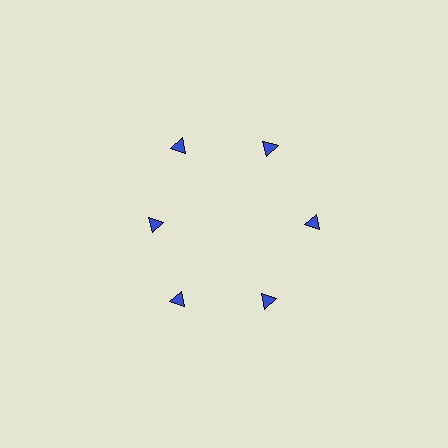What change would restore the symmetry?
The symmetry would be restored by moving it outward, back onto the ring so that all 6 triangles sit at equal angles and equal distance from the center.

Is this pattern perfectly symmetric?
No. The 6 blue triangles are arranged in a ring, but one element near the 9 o'clock position is pulled inward toward the center, breaking the 6-fold rotational symmetry.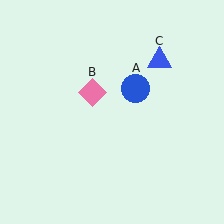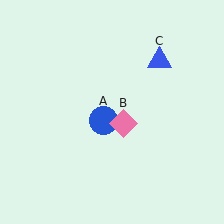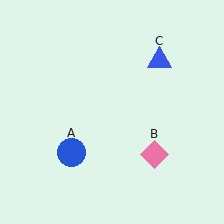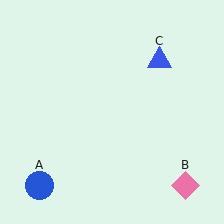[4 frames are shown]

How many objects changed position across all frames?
2 objects changed position: blue circle (object A), pink diamond (object B).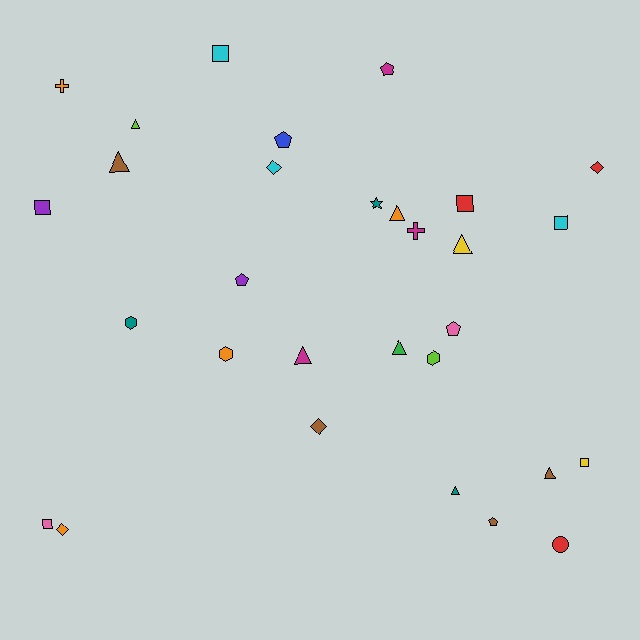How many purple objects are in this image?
There are 2 purple objects.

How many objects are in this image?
There are 30 objects.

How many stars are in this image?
There is 1 star.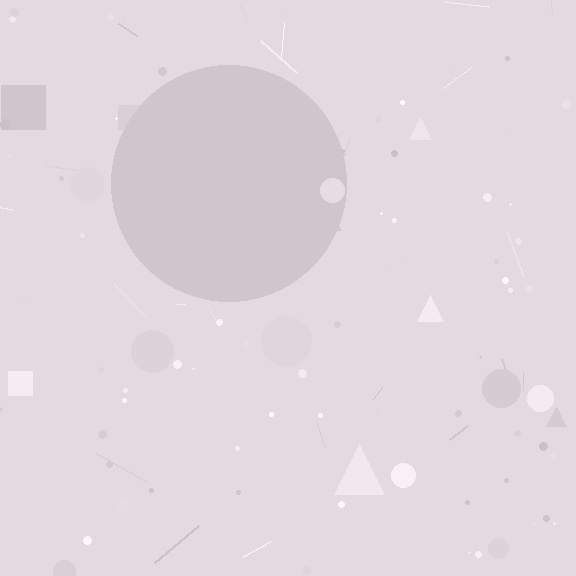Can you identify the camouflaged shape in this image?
The camouflaged shape is a circle.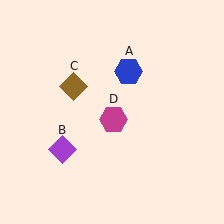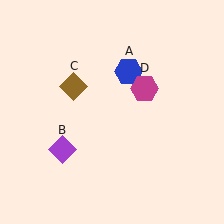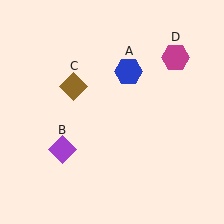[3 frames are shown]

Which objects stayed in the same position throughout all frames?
Blue hexagon (object A) and purple diamond (object B) and brown diamond (object C) remained stationary.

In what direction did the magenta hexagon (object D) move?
The magenta hexagon (object D) moved up and to the right.